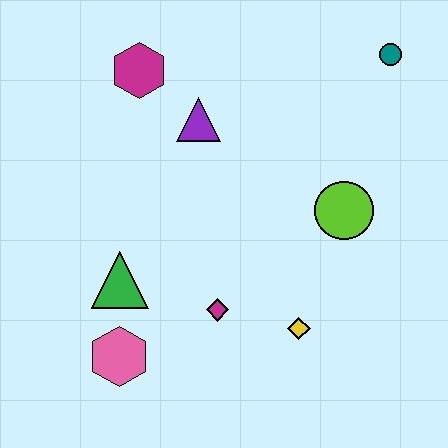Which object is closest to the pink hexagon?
The green triangle is closest to the pink hexagon.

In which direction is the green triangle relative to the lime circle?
The green triangle is to the left of the lime circle.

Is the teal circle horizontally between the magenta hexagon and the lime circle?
No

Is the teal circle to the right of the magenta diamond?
Yes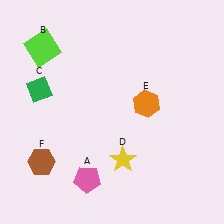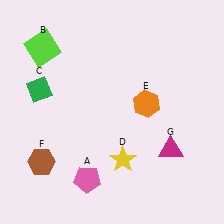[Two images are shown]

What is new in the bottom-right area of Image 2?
A magenta triangle (G) was added in the bottom-right area of Image 2.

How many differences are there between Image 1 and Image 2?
There is 1 difference between the two images.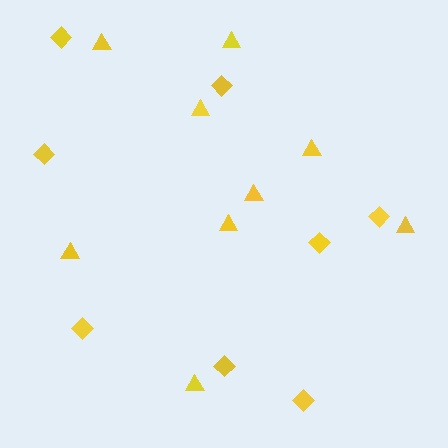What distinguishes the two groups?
There are 2 groups: one group of triangles (9) and one group of diamonds (8).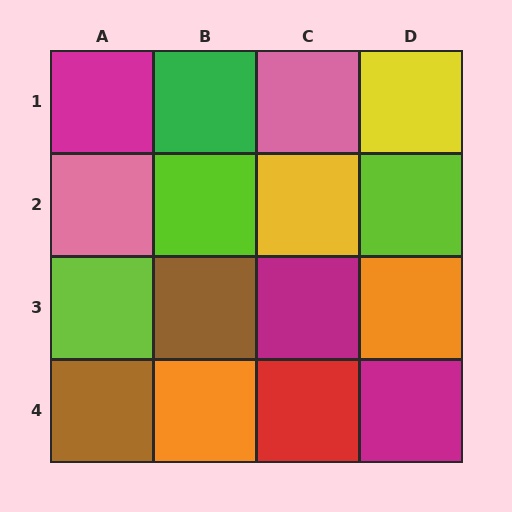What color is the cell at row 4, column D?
Magenta.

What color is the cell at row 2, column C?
Yellow.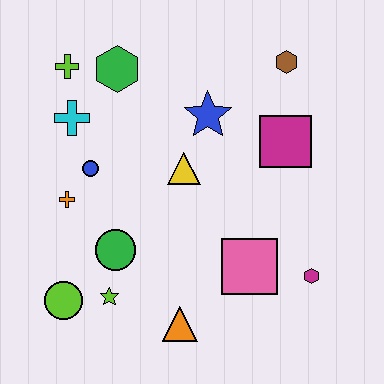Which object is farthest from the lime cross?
The magenta hexagon is farthest from the lime cross.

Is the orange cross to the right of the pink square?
No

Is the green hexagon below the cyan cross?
No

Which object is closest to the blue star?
The yellow triangle is closest to the blue star.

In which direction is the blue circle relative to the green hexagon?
The blue circle is below the green hexagon.